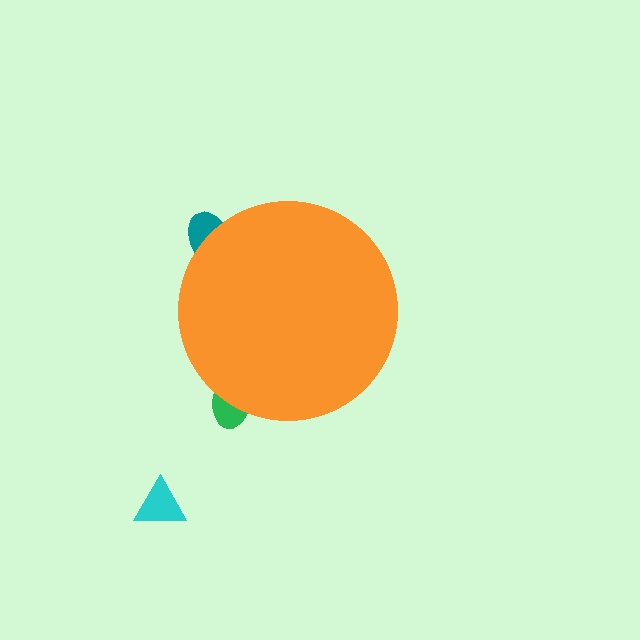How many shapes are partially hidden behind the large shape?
2 shapes are partially hidden.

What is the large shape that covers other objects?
An orange circle.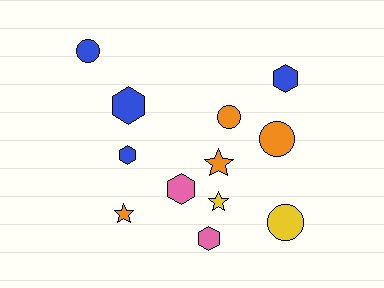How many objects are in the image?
There are 12 objects.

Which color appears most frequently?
Blue, with 4 objects.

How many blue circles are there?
There is 1 blue circle.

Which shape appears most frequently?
Hexagon, with 5 objects.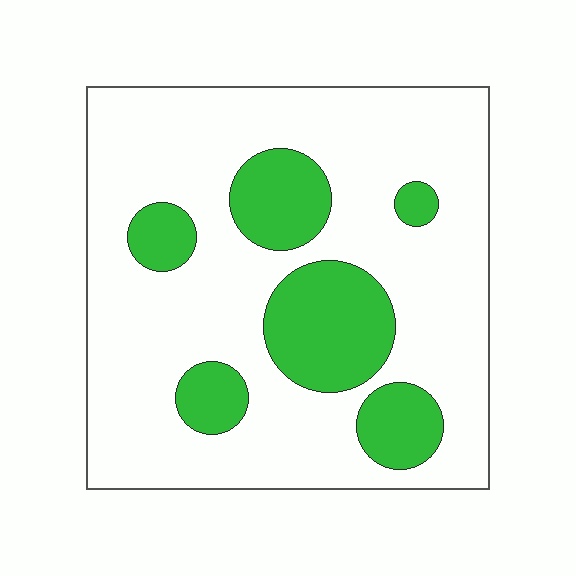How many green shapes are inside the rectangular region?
6.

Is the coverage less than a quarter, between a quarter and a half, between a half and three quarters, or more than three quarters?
Less than a quarter.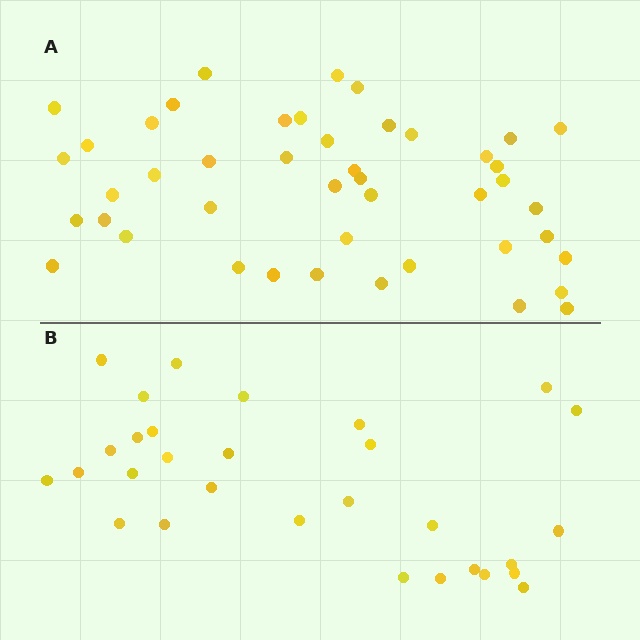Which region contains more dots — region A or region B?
Region A (the top region) has more dots.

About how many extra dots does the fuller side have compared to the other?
Region A has approximately 15 more dots than region B.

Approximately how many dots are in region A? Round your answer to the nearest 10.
About 40 dots. (The exact count is 45, which rounds to 40.)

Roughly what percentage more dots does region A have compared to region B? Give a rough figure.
About 50% more.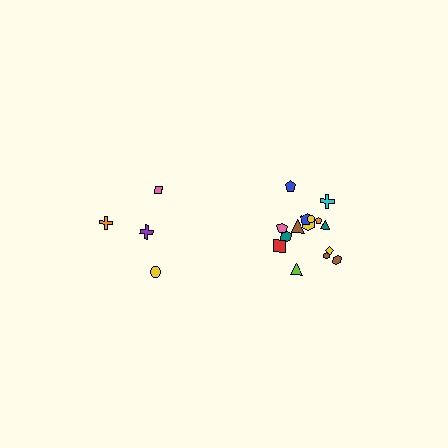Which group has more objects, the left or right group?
The right group.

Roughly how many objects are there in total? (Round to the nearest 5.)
Roughly 20 objects in total.